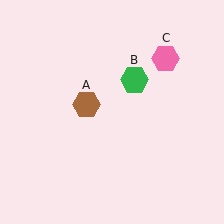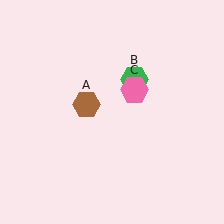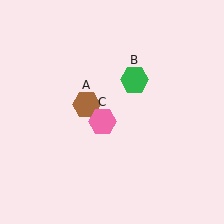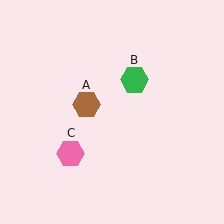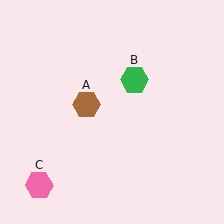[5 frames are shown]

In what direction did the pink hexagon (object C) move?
The pink hexagon (object C) moved down and to the left.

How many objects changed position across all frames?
1 object changed position: pink hexagon (object C).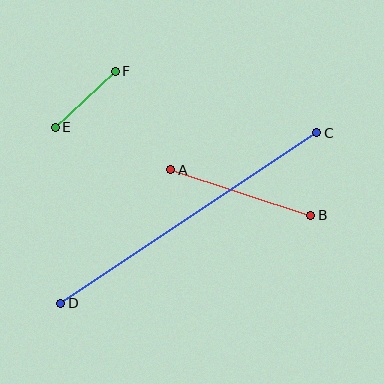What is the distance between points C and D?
The distance is approximately 308 pixels.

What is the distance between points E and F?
The distance is approximately 82 pixels.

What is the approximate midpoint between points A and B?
The midpoint is at approximately (241, 193) pixels.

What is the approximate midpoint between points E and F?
The midpoint is at approximately (85, 99) pixels.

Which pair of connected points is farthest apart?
Points C and D are farthest apart.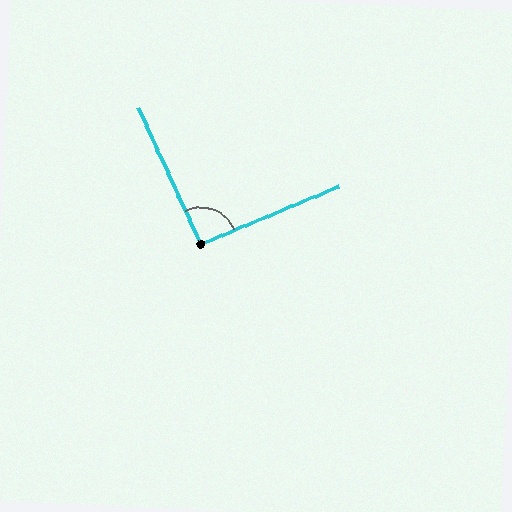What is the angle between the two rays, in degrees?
Approximately 92 degrees.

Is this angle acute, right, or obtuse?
It is approximately a right angle.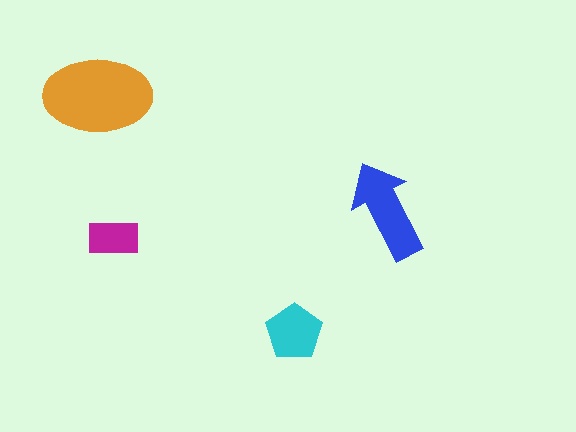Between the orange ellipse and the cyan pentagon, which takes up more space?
The orange ellipse.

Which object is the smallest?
The magenta rectangle.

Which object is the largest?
The orange ellipse.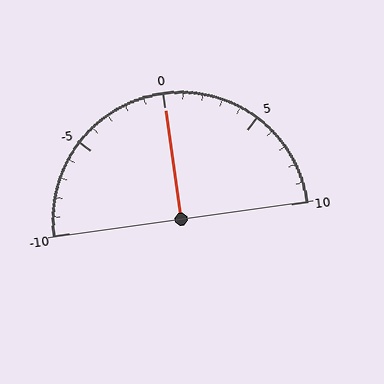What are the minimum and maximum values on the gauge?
The gauge ranges from -10 to 10.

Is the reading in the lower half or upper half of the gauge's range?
The reading is in the upper half of the range (-10 to 10).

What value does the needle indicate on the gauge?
The needle indicates approximately 0.